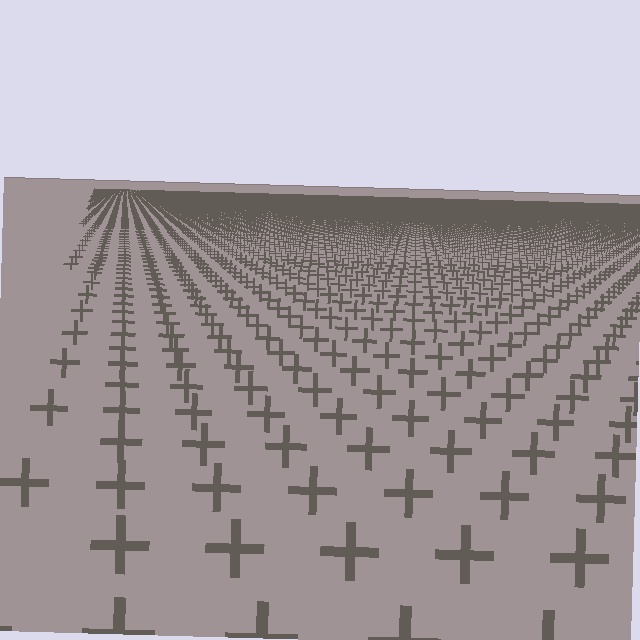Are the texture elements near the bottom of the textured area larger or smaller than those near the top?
Larger. Near the bottom, elements are closer to the viewer and appear at a bigger on-screen size.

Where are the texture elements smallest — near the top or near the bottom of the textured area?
Near the top.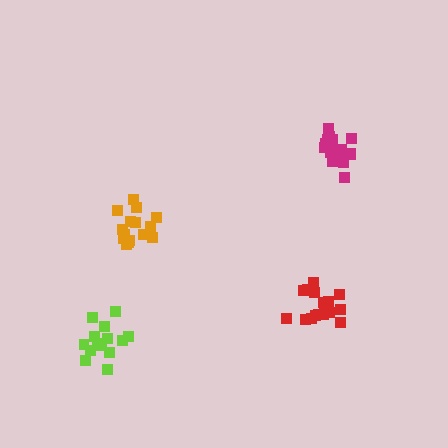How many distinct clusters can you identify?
There are 4 distinct clusters.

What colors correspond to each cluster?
The clusters are colored: red, lime, orange, magenta.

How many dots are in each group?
Group 1: 17 dots, Group 2: 16 dots, Group 3: 15 dots, Group 4: 16 dots (64 total).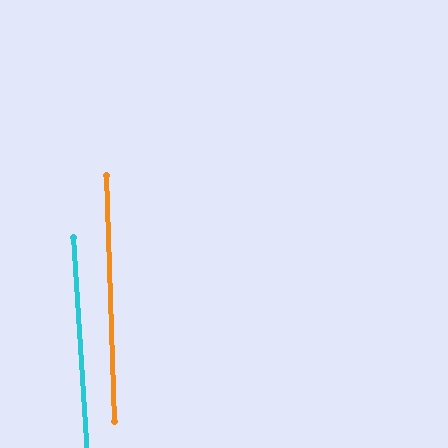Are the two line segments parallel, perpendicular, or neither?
Parallel — their directions differ by only 1.6°.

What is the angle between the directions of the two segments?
Approximately 2 degrees.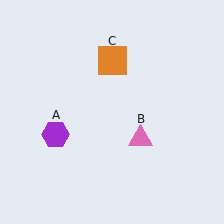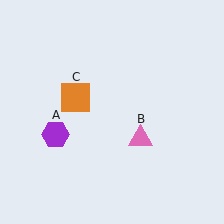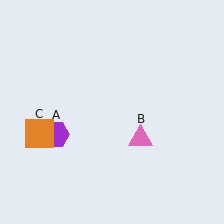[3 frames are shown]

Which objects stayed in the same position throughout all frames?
Purple hexagon (object A) and pink triangle (object B) remained stationary.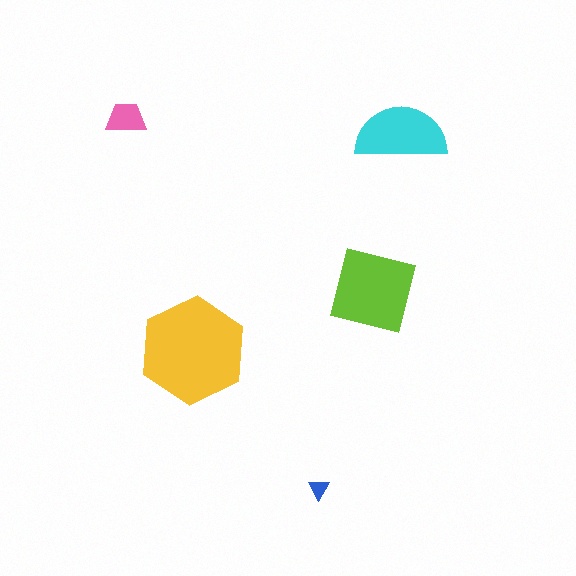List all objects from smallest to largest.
The blue triangle, the pink trapezoid, the cyan semicircle, the lime square, the yellow hexagon.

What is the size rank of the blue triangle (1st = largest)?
5th.